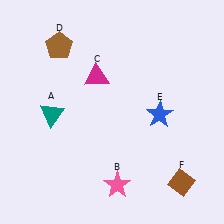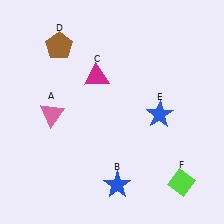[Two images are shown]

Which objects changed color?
A changed from teal to pink. B changed from pink to blue. F changed from brown to lime.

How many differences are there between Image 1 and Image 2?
There are 3 differences between the two images.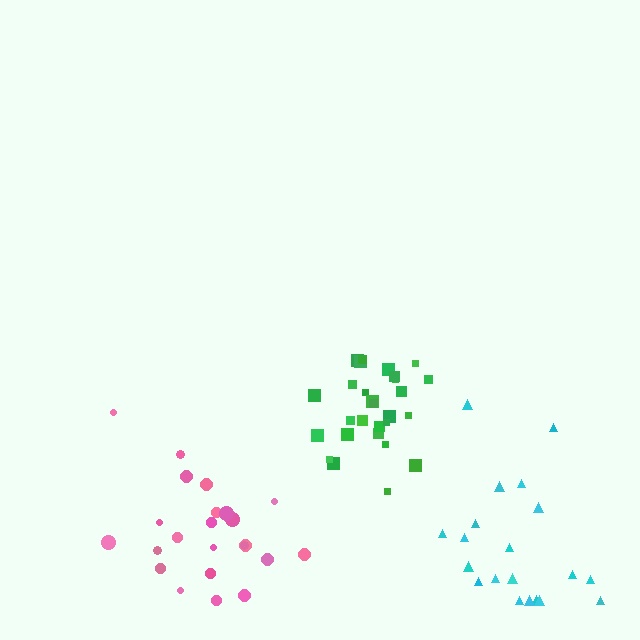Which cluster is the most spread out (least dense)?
Cyan.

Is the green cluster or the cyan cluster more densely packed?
Green.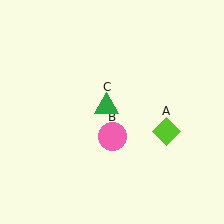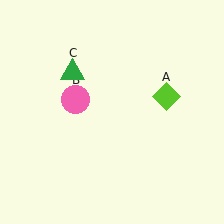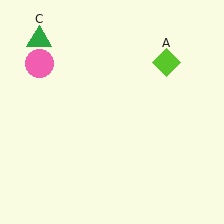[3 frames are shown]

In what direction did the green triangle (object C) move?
The green triangle (object C) moved up and to the left.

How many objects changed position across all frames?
3 objects changed position: lime diamond (object A), pink circle (object B), green triangle (object C).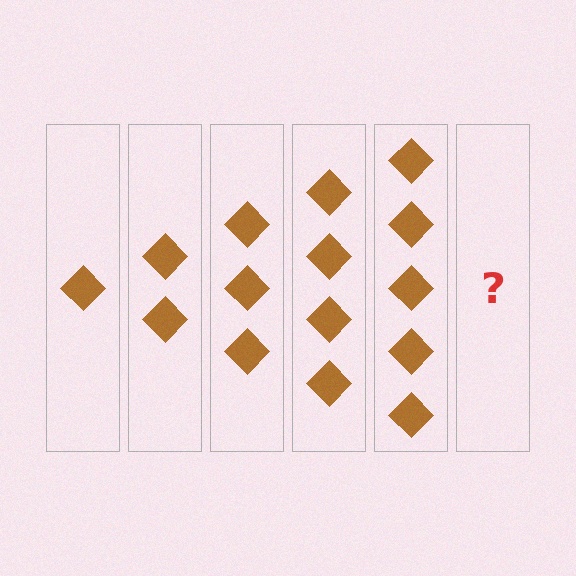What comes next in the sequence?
The next element should be 6 diamonds.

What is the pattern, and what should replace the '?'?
The pattern is that each step adds one more diamond. The '?' should be 6 diamonds.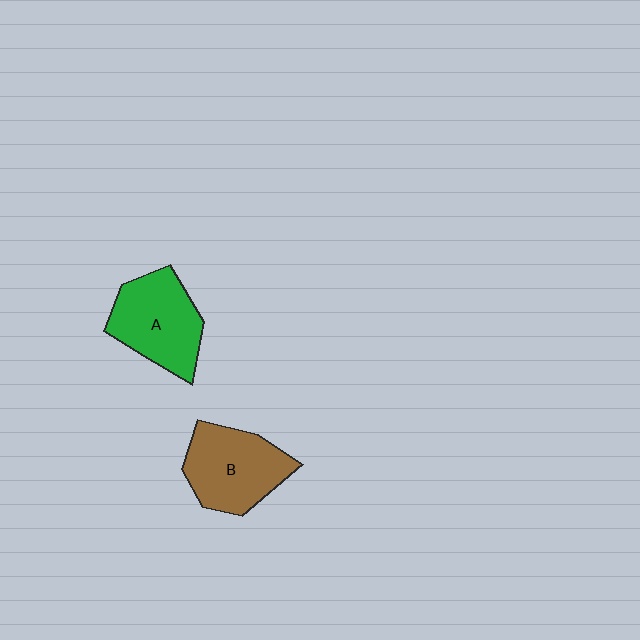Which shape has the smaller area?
Shape B (brown).